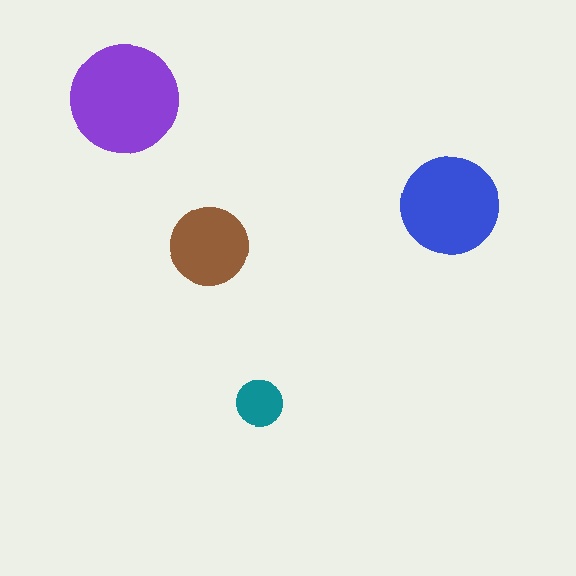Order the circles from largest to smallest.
the purple one, the blue one, the brown one, the teal one.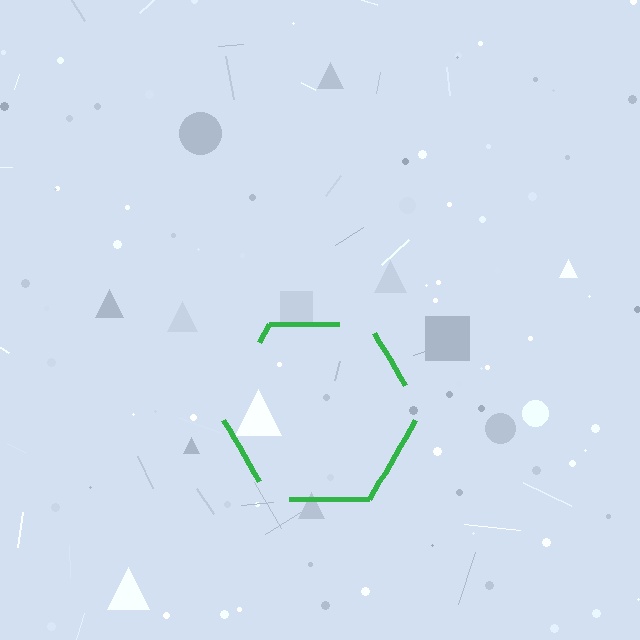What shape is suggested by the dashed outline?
The dashed outline suggests a hexagon.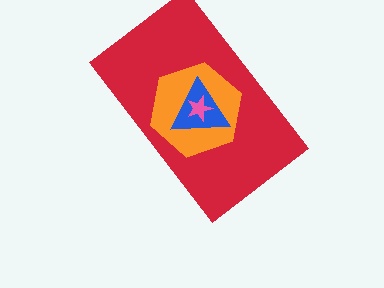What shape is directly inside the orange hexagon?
The blue triangle.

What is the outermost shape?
The red rectangle.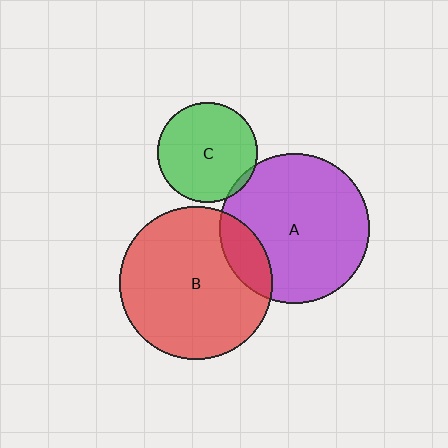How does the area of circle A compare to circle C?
Approximately 2.3 times.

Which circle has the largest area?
Circle B (red).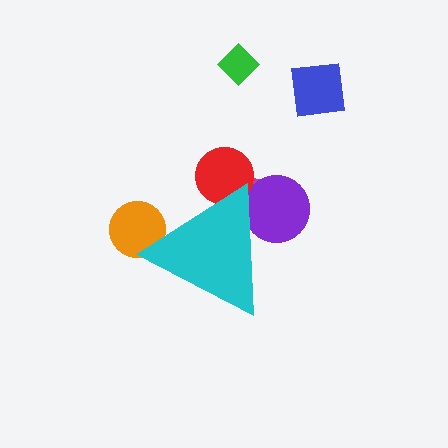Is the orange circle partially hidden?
Yes, the orange circle is partially hidden behind the cyan triangle.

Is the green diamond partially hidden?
No, the green diamond is fully visible.